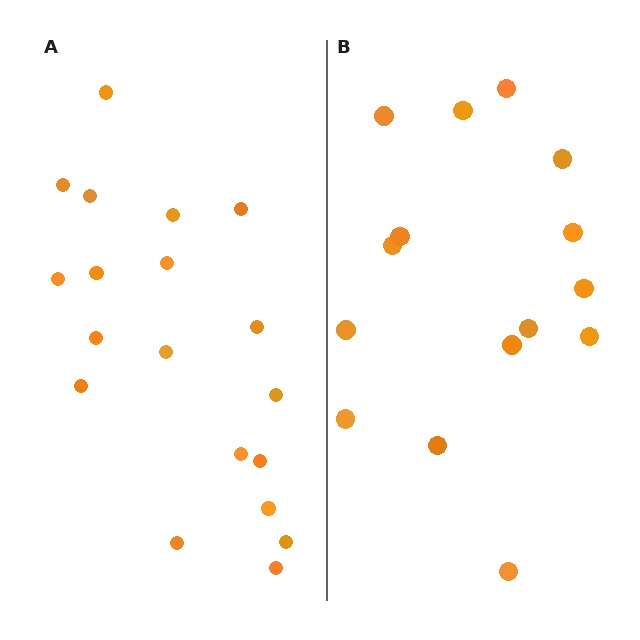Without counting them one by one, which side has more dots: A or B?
Region A (the left region) has more dots.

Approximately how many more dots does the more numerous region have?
Region A has about 4 more dots than region B.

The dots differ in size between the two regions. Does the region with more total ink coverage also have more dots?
No. Region B has more total ink coverage because its dots are larger, but region A actually contains more individual dots. Total area can be misleading — the number of items is what matters here.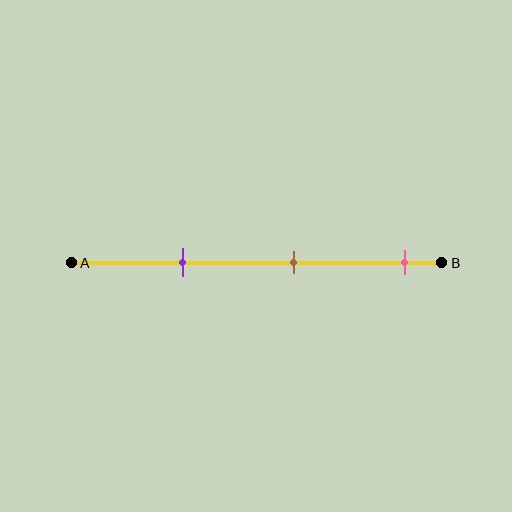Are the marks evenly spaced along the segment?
Yes, the marks are approximately evenly spaced.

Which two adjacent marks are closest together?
The purple and brown marks are the closest adjacent pair.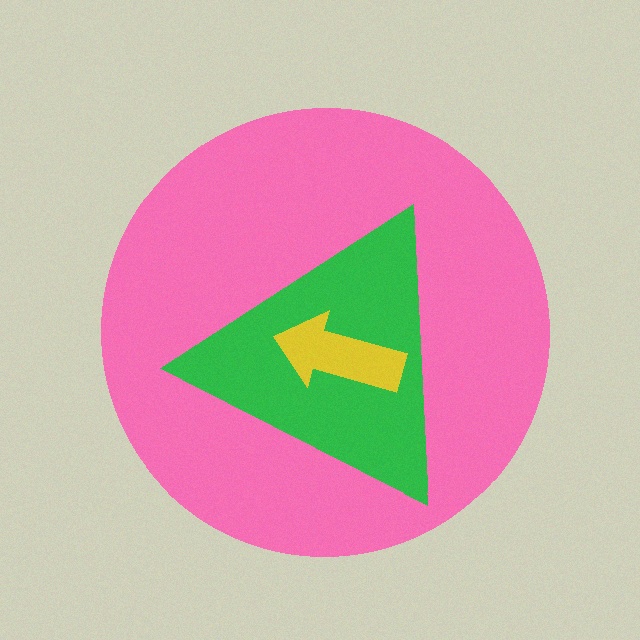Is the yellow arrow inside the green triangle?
Yes.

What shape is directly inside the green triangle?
The yellow arrow.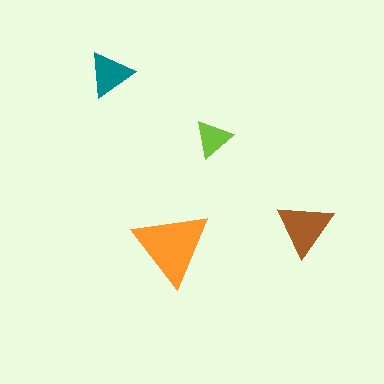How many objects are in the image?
There are 4 objects in the image.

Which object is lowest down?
The orange triangle is bottommost.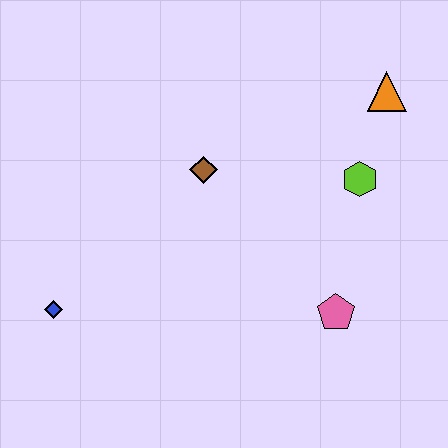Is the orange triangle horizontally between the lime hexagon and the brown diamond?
No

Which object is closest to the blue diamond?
The brown diamond is closest to the blue diamond.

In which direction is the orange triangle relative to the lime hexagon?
The orange triangle is above the lime hexagon.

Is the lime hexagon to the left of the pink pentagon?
No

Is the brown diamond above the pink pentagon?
Yes